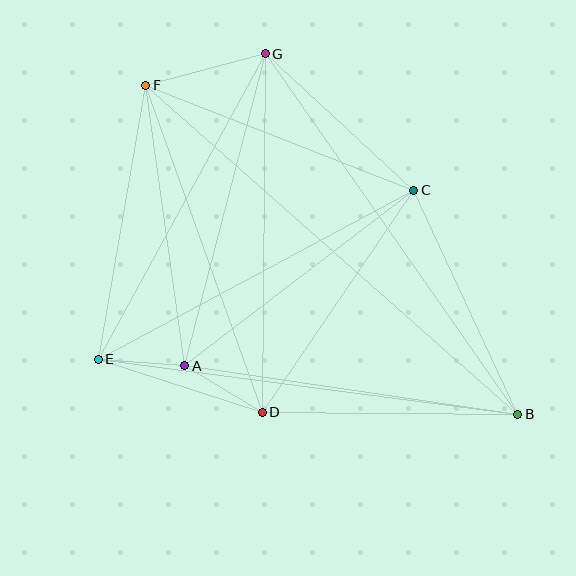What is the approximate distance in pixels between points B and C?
The distance between B and C is approximately 247 pixels.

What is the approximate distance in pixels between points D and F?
The distance between D and F is approximately 347 pixels.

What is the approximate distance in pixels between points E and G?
The distance between E and G is approximately 348 pixels.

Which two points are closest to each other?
Points A and E are closest to each other.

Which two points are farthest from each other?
Points B and F are farthest from each other.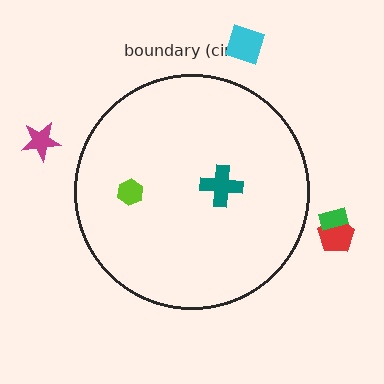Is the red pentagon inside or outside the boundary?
Outside.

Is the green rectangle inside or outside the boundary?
Outside.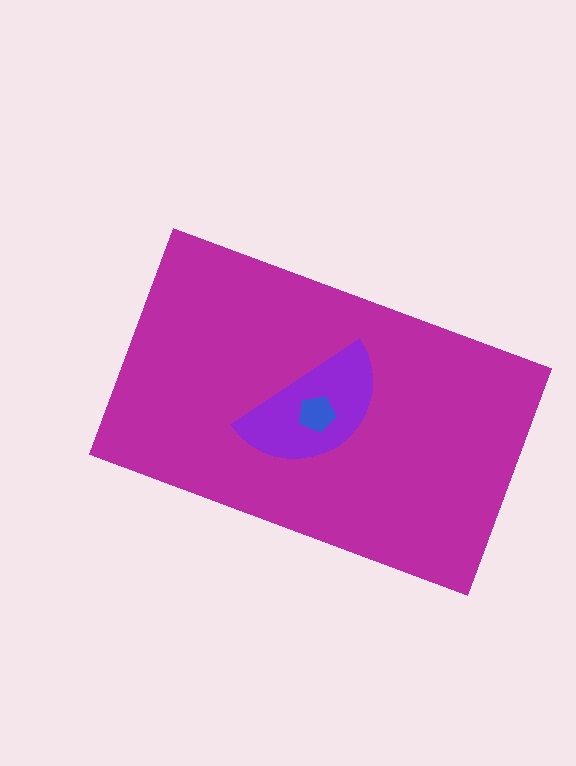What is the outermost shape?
The magenta rectangle.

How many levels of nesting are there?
3.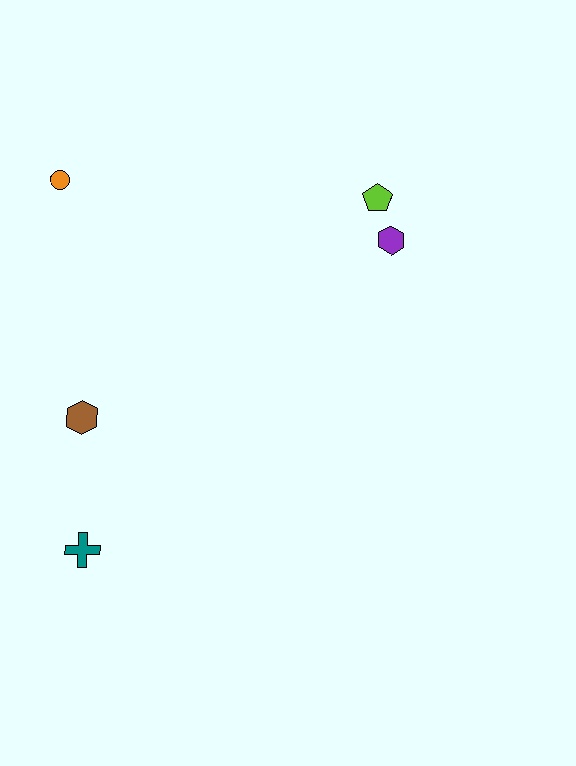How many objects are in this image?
There are 5 objects.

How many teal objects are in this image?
There is 1 teal object.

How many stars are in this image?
There are no stars.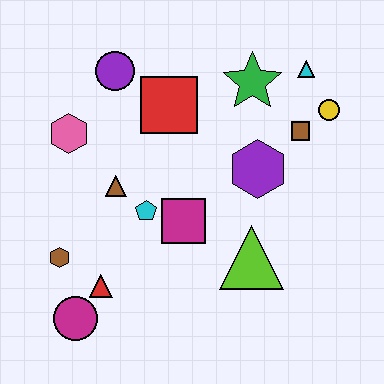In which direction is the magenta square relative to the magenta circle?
The magenta square is to the right of the magenta circle.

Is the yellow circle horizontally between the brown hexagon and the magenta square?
No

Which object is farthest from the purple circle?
The magenta circle is farthest from the purple circle.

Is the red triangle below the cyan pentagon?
Yes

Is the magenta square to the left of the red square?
No